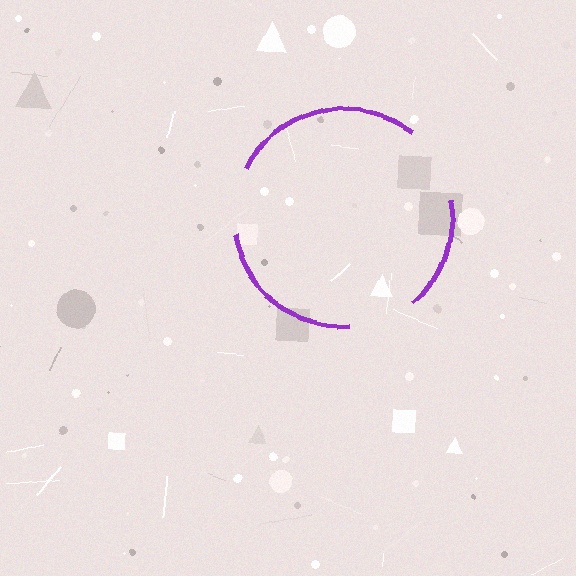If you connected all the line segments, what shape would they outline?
They would outline a circle.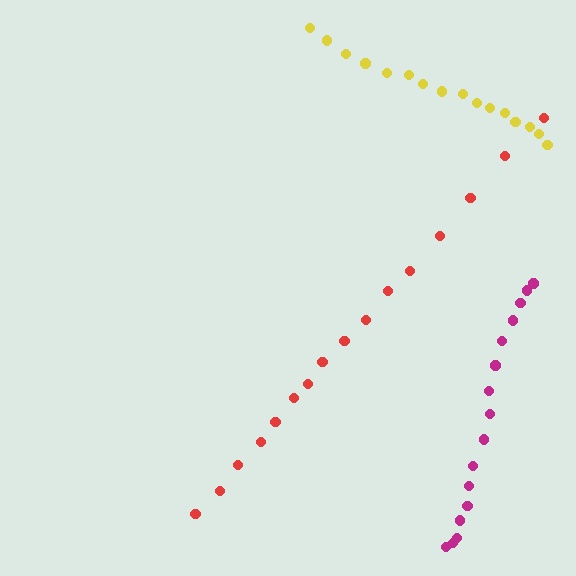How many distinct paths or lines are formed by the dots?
There are 3 distinct paths.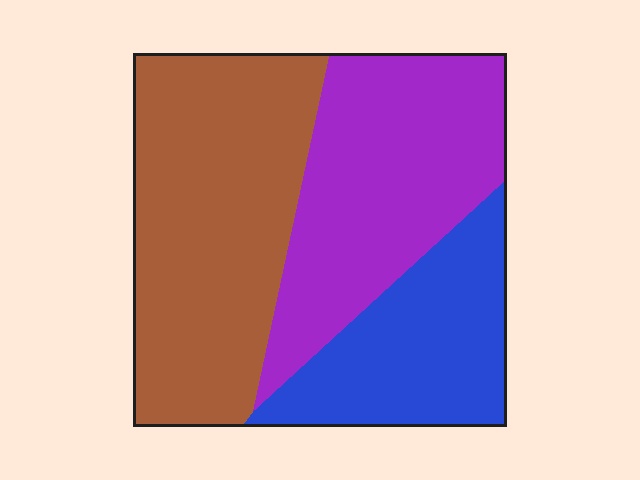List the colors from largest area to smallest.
From largest to smallest: brown, purple, blue.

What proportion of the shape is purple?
Purple takes up about one third (1/3) of the shape.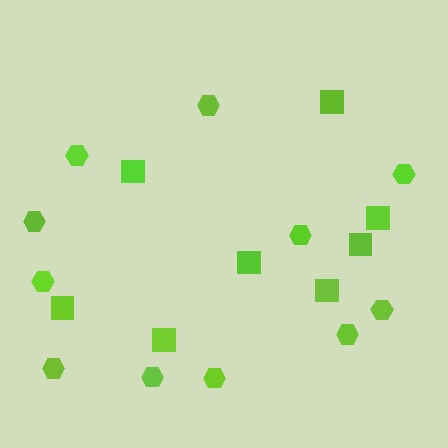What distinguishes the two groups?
There are 2 groups: one group of squares (8) and one group of hexagons (11).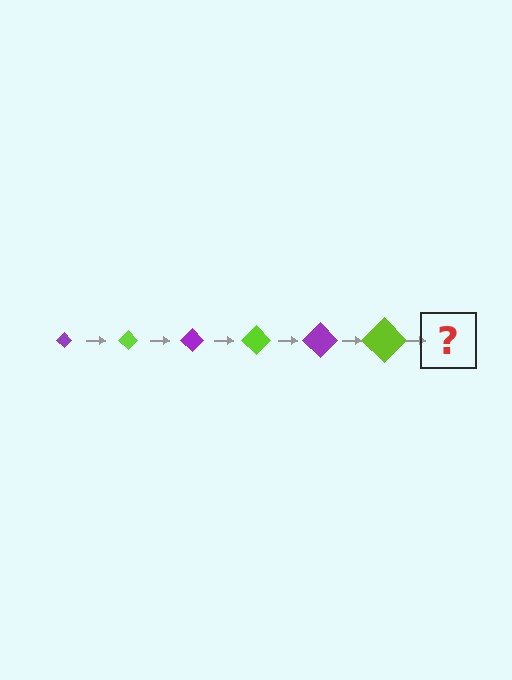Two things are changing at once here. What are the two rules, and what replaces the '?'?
The two rules are that the diamond grows larger each step and the color cycles through purple and lime. The '?' should be a purple diamond, larger than the previous one.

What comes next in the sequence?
The next element should be a purple diamond, larger than the previous one.